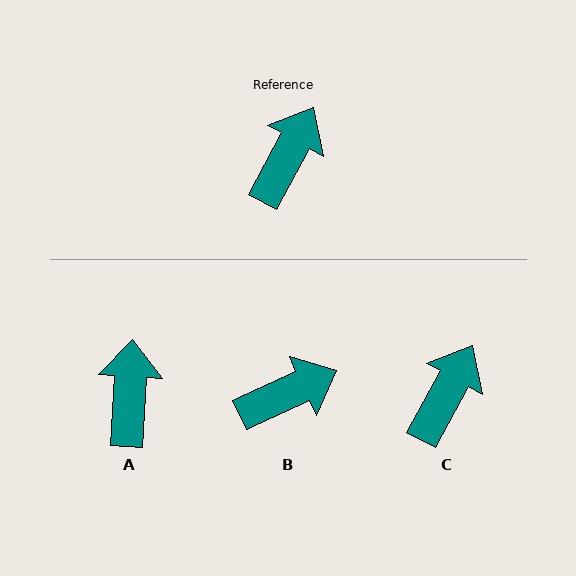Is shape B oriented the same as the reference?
No, it is off by about 36 degrees.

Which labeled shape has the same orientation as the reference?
C.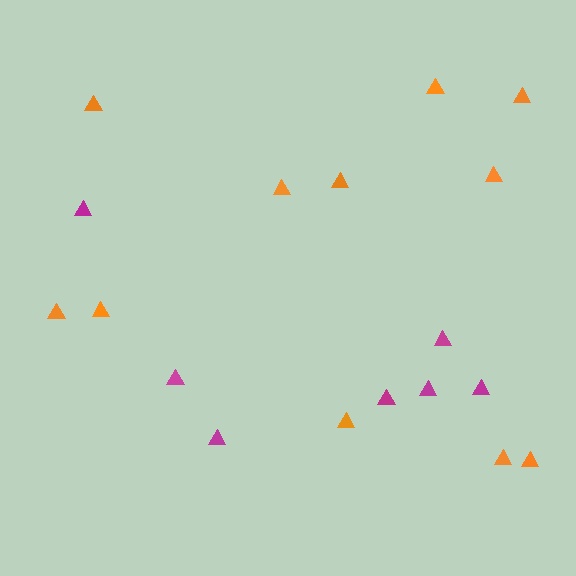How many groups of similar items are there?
There are 2 groups: one group of orange triangles (11) and one group of magenta triangles (7).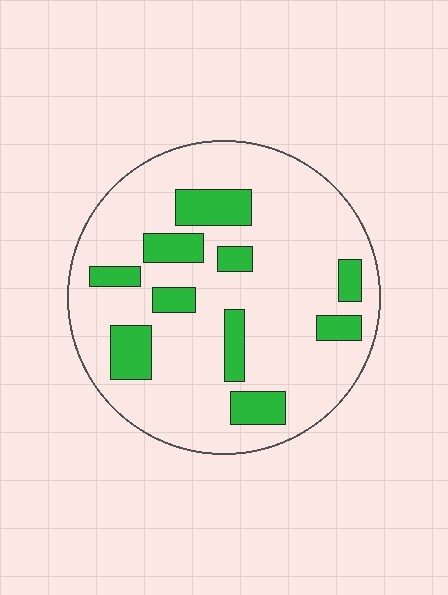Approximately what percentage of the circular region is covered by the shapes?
Approximately 20%.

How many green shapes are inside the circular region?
10.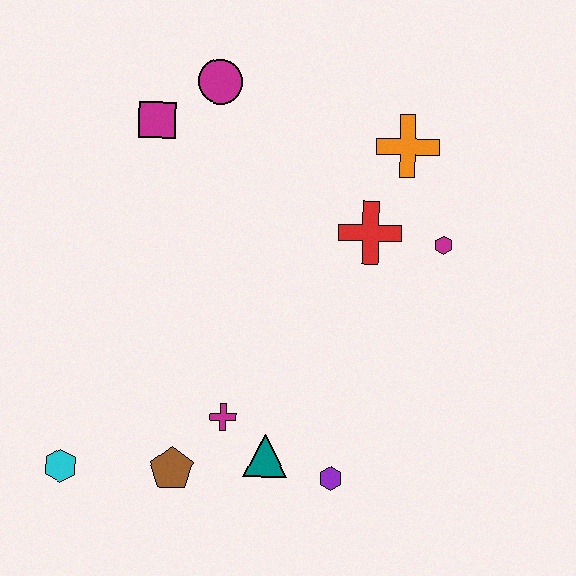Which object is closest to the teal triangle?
The magenta cross is closest to the teal triangle.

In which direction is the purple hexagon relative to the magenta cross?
The purple hexagon is to the right of the magenta cross.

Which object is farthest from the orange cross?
The cyan hexagon is farthest from the orange cross.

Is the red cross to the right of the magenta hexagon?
No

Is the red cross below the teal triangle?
No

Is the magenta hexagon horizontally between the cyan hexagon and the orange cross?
No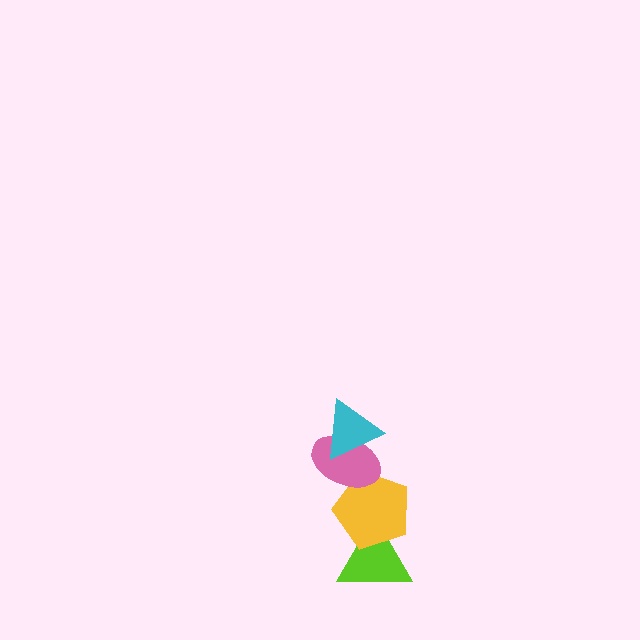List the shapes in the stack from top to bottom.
From top to bottom: the cyan triangle, the pink ellipse, the yellow pentagon, the lime triangle.